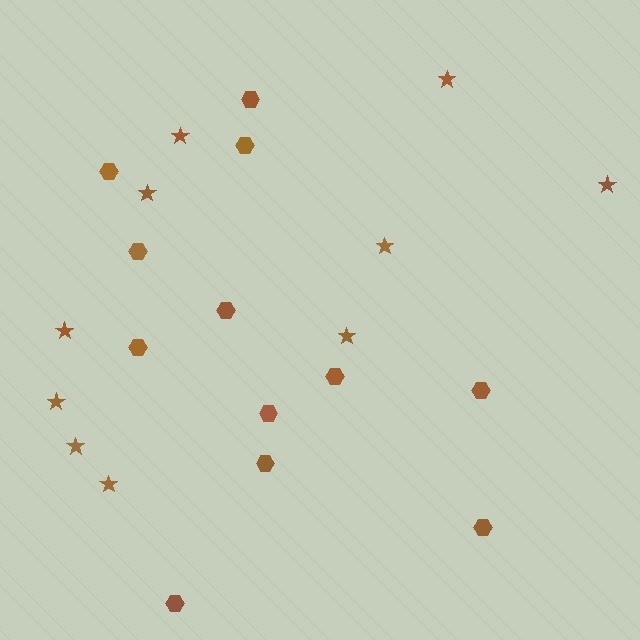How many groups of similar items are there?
There are 2 groups: one group of hexagons (12) and one group of stars (10).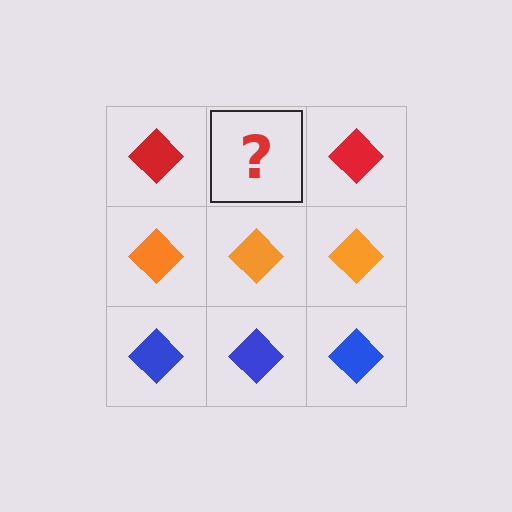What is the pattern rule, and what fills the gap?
The rule is that each row has a consistent color. The gap should be filled with a red diamond.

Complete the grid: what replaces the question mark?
The question mark should be replaced with a red diamond.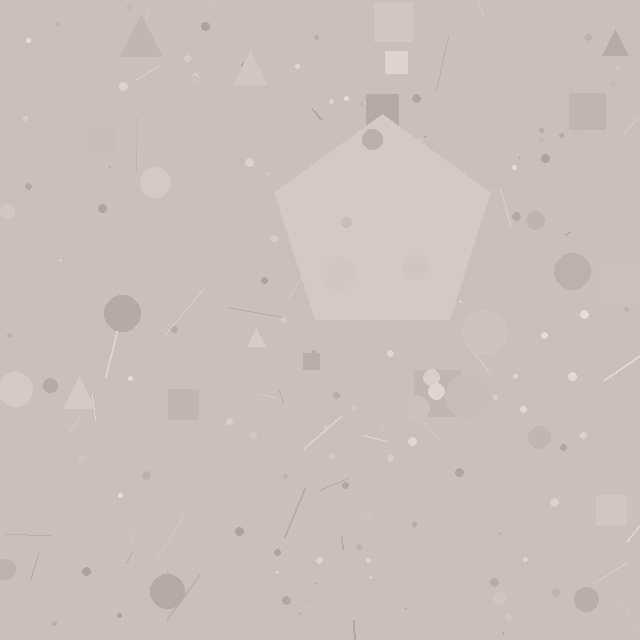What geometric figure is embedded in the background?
A pentagon is embedded in the background.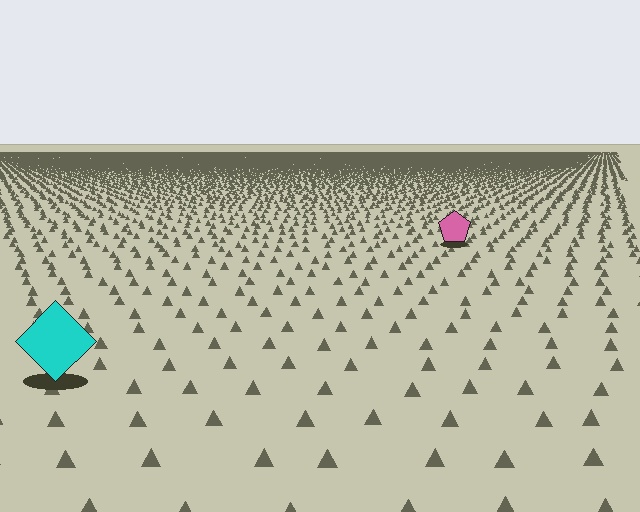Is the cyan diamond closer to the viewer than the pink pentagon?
Yes. The cyan diamond is closer — you can tell from the texture gradient: the ground texture is coarser near it.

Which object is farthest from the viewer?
The pink pentagon is farthest from the viewer. It appears smaller and the ground texture around it is denser.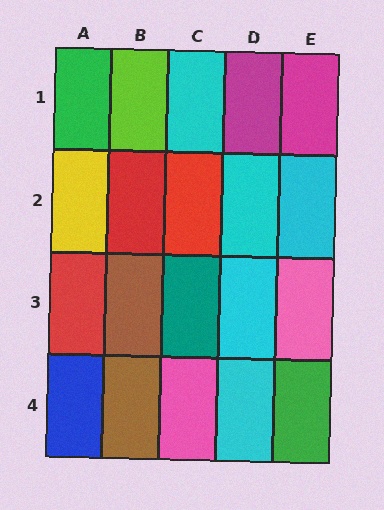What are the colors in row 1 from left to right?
Green, lime, cyan, magenta, magenta.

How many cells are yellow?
1 cell is yellow.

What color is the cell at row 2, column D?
Cyan.